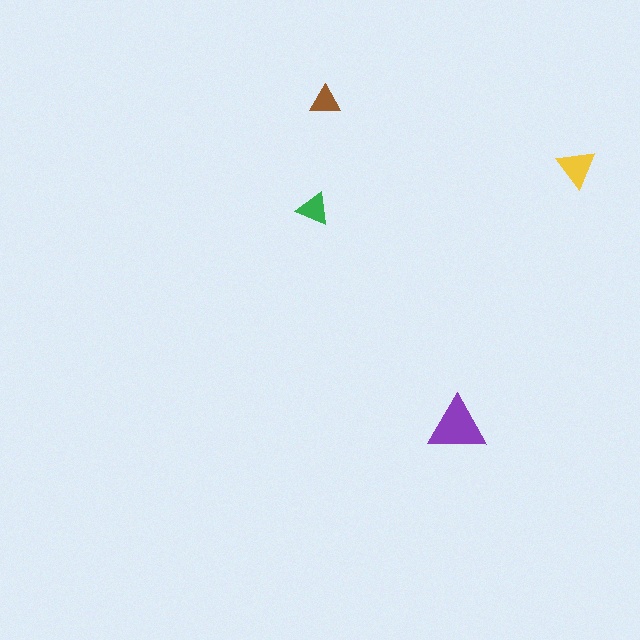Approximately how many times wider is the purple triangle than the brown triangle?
About 2 times wider.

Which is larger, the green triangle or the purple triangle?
The purple one.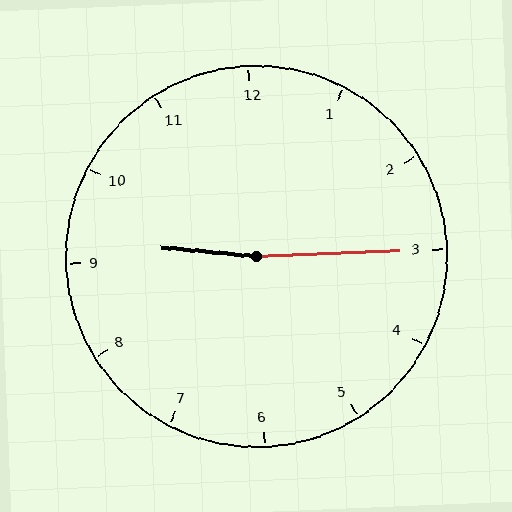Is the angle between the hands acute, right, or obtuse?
It is obtuse.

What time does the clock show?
9:15.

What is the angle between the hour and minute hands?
Approximately 172 degrees.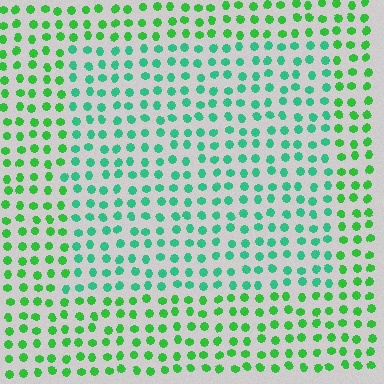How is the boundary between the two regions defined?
The boundary is defined purely by a slight shift in hue (about 32 degrees). Spacing, size, and orientation are identical on both sides.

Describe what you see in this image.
The image is filled with small green elements in a uniform arrangement. A rectangle-shaped region is visible where the elements are tinted to a slightly different hue, forming a subtle color boundary.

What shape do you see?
I see a rectangle.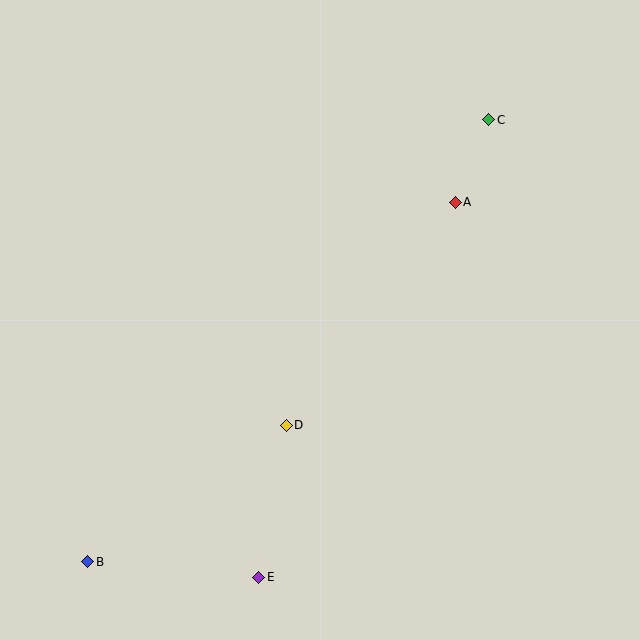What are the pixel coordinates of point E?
Point E is at (259, 577).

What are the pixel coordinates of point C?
Point C is at (489, 120).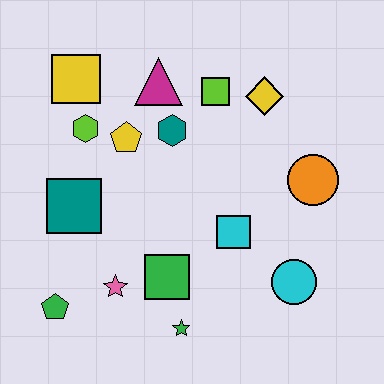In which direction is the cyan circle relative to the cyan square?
The cyan circle is to the right of the cyan square.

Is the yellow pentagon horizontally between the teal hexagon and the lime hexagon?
Yes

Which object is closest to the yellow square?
The lime hexagon is closest to the yellow square.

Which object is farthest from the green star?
The yellow square is farthest from the green star.